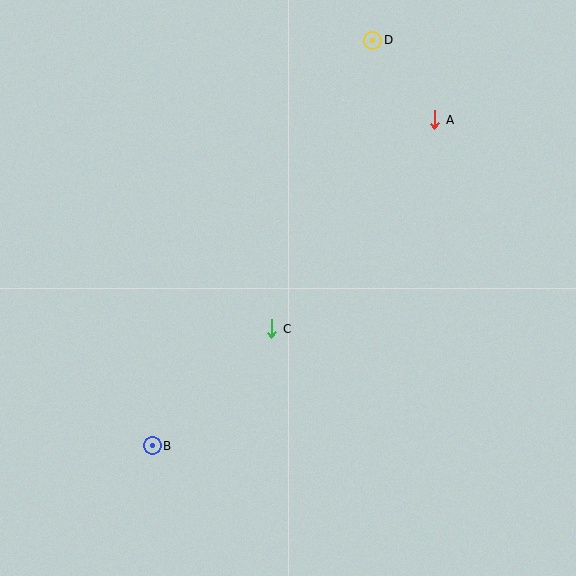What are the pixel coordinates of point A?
Point A is at (435, 120).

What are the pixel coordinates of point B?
Point B is at (152, 446).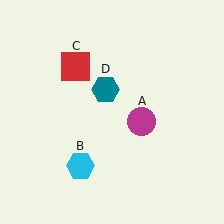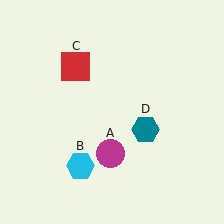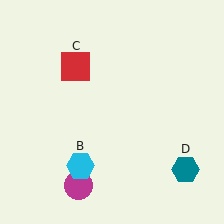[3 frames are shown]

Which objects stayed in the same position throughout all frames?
Cyan hexagon (object B) and red square (object C) remained stationary.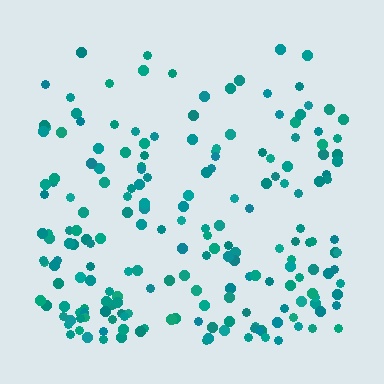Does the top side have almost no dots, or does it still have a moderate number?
Still a moderate number, just noticeably fewer than the bottom.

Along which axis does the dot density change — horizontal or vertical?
Vertical.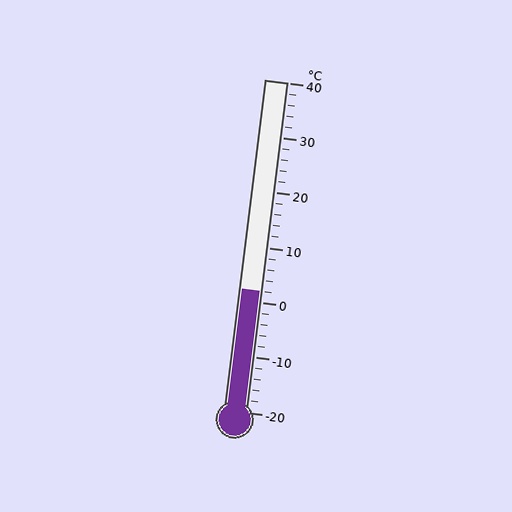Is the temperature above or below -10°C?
The temperature is above -10°C.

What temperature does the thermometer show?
The thermometer shows approximately 2°C.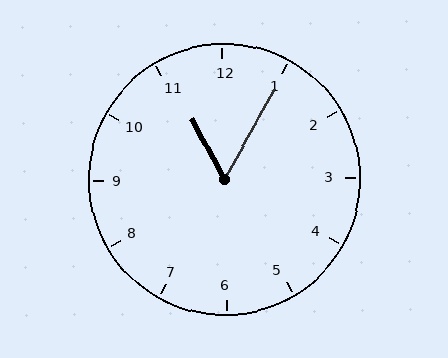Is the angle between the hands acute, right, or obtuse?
It is acute.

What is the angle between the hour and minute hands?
Approximately 58 degrees.